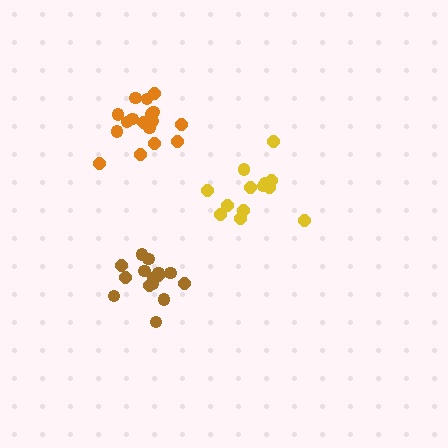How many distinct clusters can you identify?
There are 3 distinct clusters.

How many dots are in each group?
Group 1: 14 dots, Group 2: 15 dots, Group 3: 18 dots (47 total).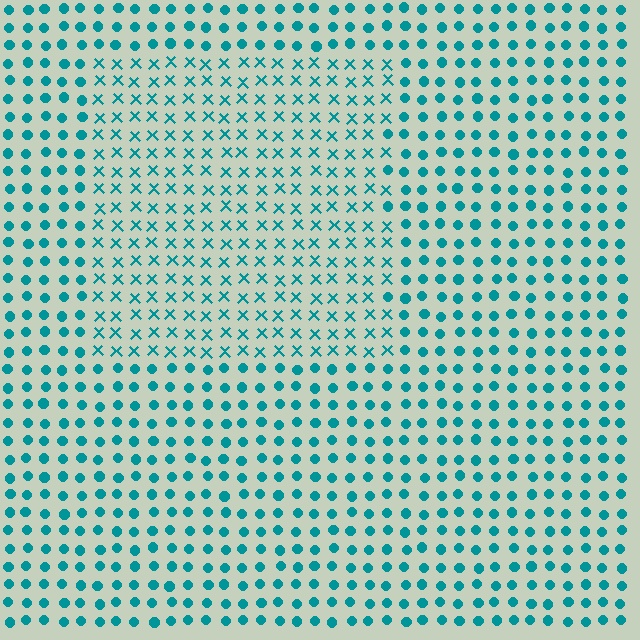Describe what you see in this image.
The image is filled with small teal elements arranged in a uniform grid. A rectangle-shaped region contains X marks, while the surrounding area contains circles. The boundary is defined purely by the change in element shape.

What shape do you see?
I see a rectangle.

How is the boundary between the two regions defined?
The boundary is defined by a change in element shape: X marks inside vs. circles outside. All elements share the same color and spacing.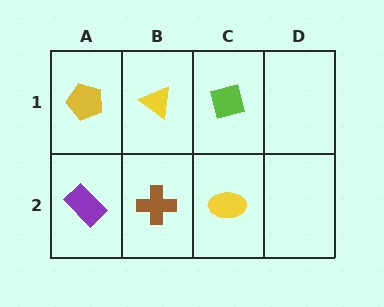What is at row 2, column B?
A brown cross.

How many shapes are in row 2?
3 shapes.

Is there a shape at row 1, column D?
No, that cell is empty.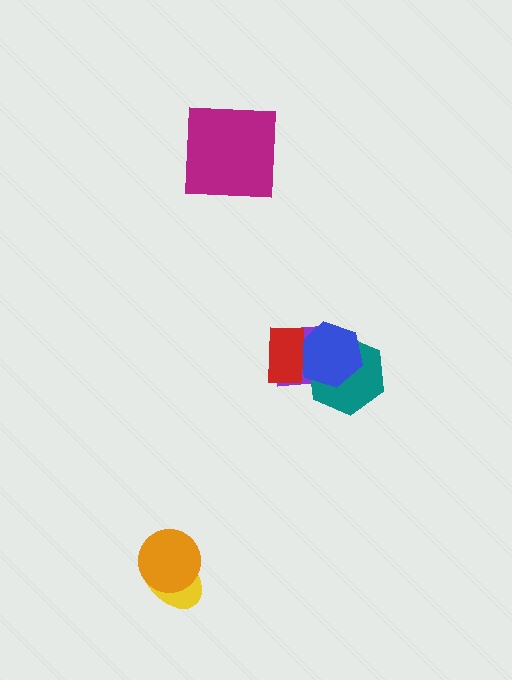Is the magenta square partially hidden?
No, no other shape covers it.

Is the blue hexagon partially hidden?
Yes, it is partially covered by another shape.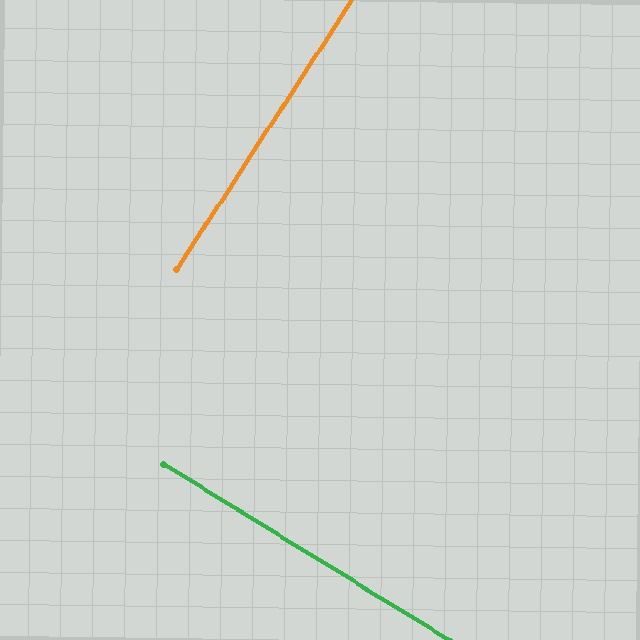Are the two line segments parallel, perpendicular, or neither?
Perpendicular — they meet at approximately 89°.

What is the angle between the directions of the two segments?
Approximately 89 degrees.